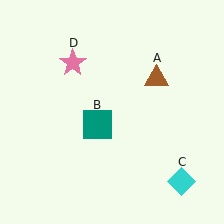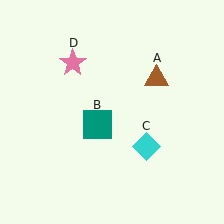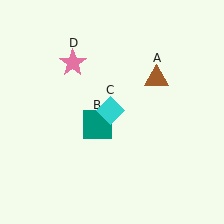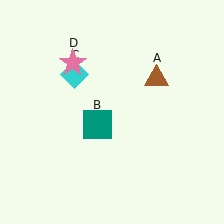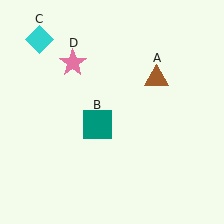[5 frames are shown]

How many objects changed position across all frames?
1 object changed position: cyan diamond (object C).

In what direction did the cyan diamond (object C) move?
The cyan diamond (object C) moved up and to the left.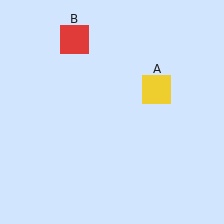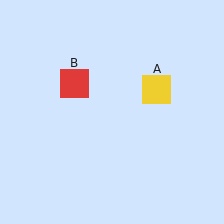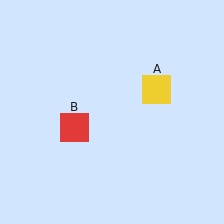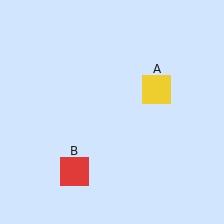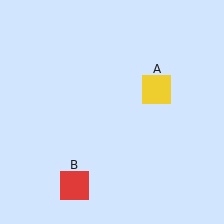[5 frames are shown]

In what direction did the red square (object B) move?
The red square (object B) moved down.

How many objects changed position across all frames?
1 object changed position: red square (object B).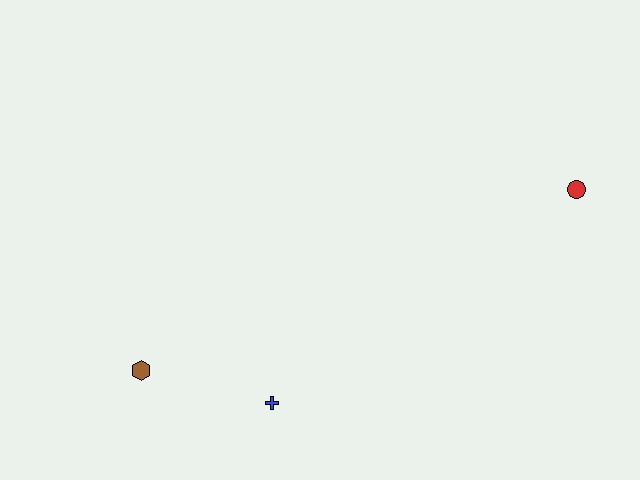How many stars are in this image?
There are no stars.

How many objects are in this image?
There are 3 objects.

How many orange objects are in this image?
There are no orange objects.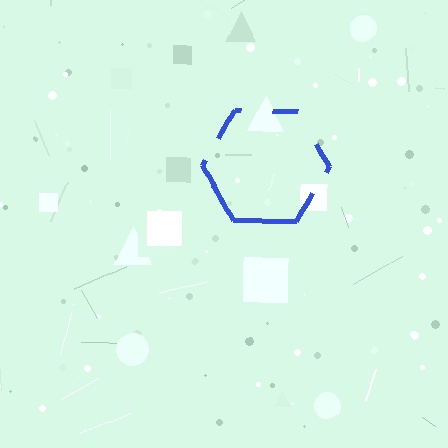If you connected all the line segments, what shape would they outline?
They would outline a hexagon.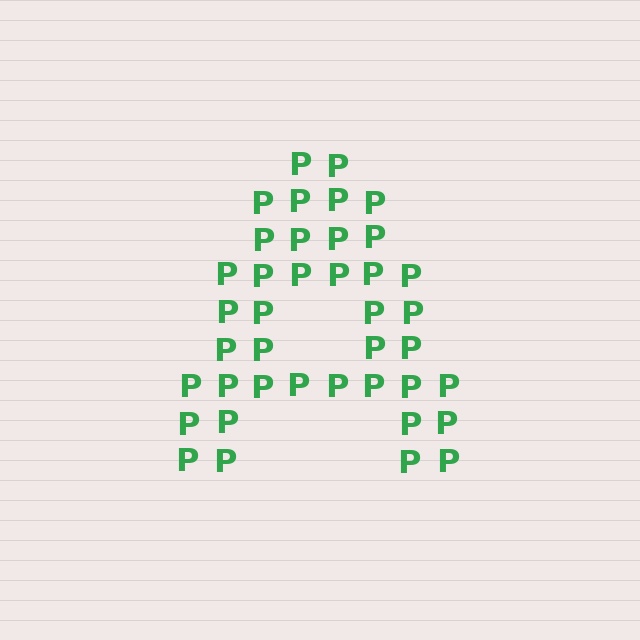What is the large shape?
The large shape is the letter A.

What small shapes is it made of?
It is made of small letter P's.